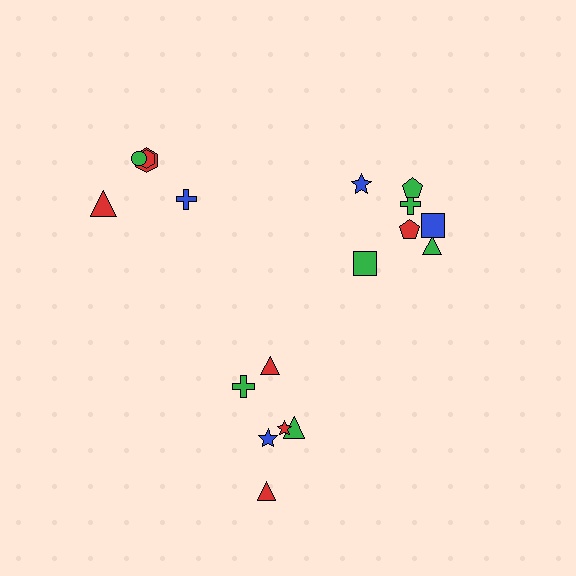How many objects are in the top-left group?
There are 5 objects.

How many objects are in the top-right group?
There are 7 objects.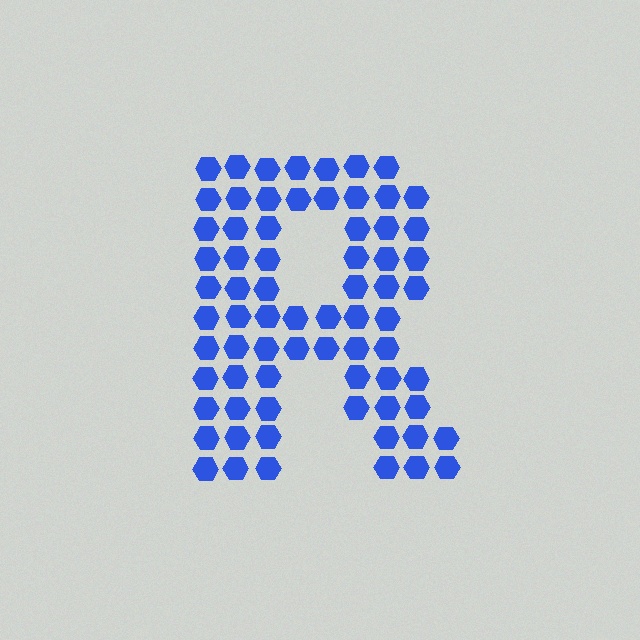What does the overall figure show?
The overall figure shows the letter R.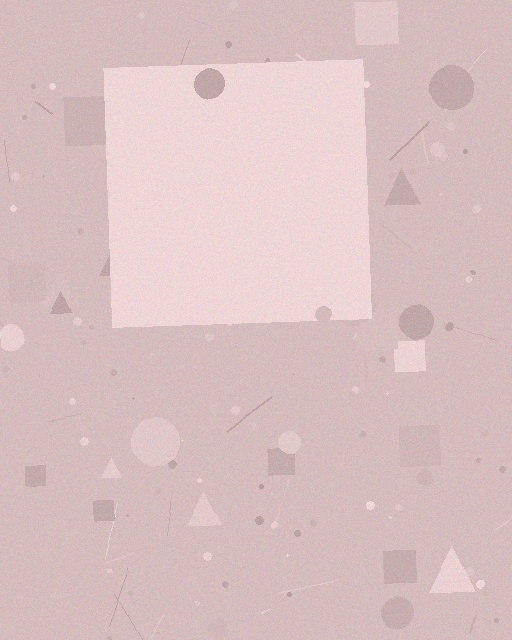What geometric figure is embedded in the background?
A square is embedded in the background.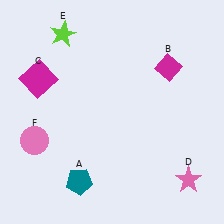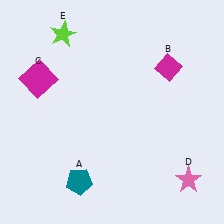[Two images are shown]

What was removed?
The pink circle (F) was removed in Image 2.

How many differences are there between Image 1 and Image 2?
There is 1 difference between the two images.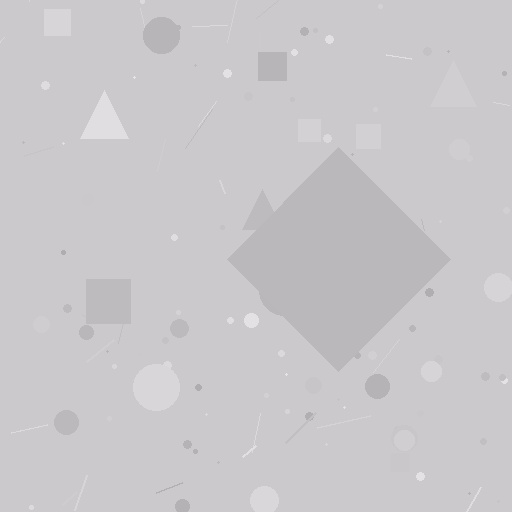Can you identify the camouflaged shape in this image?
The camouflaged shape is a diamond.